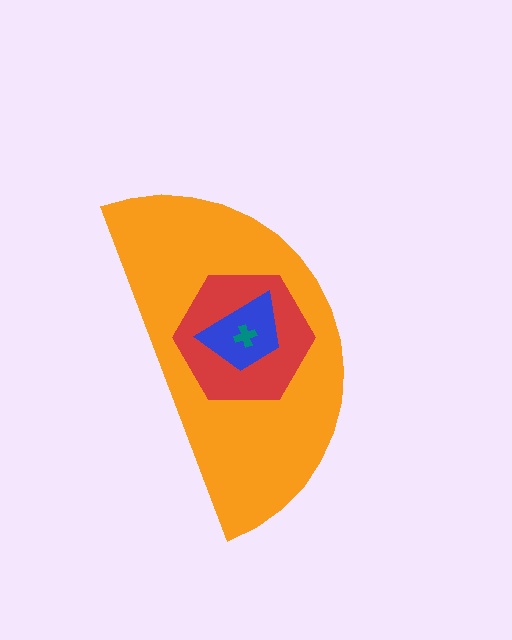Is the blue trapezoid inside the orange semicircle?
Yes.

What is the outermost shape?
The orange semicircle.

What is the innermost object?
The teal cross.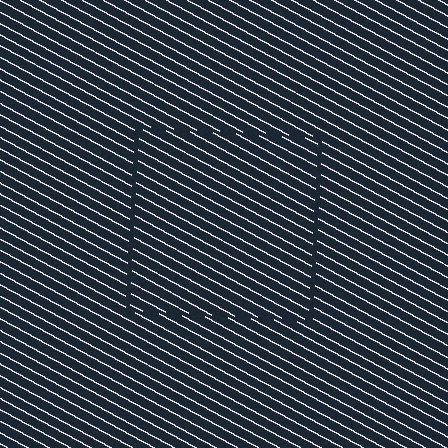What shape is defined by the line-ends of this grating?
An illusory square. The interior of the shape contains the same grating, shifted by half a period — the contour is defined by the phase discontinuity where line-ends from the inner and outer gratings abut.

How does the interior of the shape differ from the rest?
The interior of the shape contains the same grating, shifted by half a period — the contour is defined by the phase discontinuity where line-ends from the inner and outer gratings abut.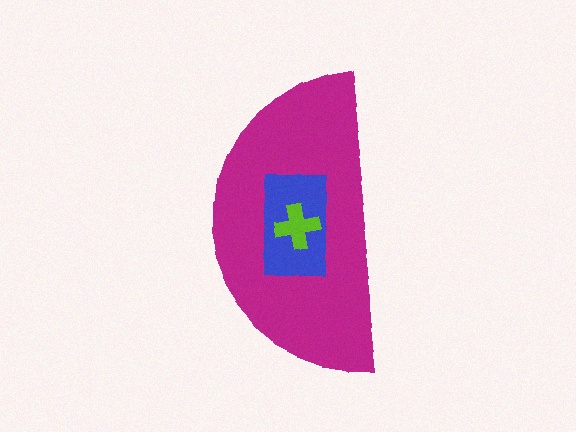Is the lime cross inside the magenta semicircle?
Yes.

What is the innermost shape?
The lime cross.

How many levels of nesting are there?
3.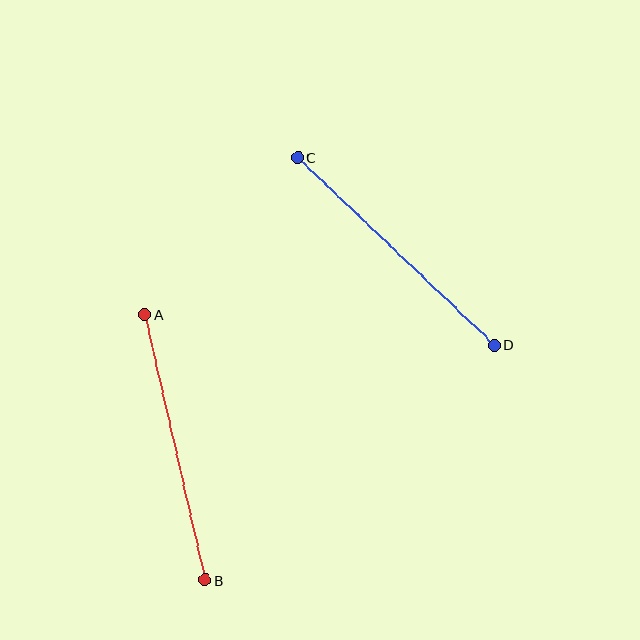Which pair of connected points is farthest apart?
Points A and B are farthest apart.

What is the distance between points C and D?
The distance is approximately 272 pixels.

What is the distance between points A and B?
The distance is approximately 272 pixels.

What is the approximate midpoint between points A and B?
The midpoint is at approximately (175, 447) pixels.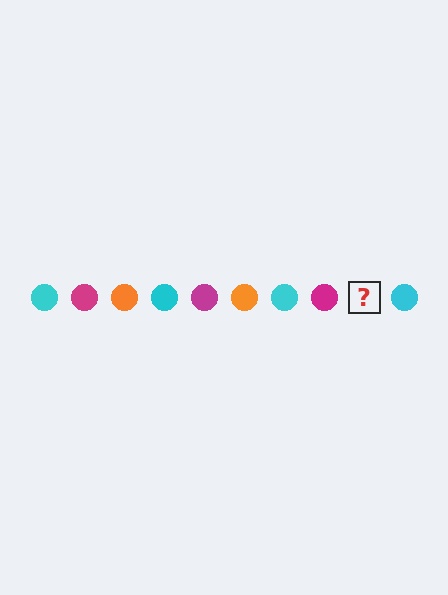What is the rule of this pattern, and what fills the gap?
The rule is that the pattern cycles through cyan, magenta, orange circles. The gap should be filled with an orange circle.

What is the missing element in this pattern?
The missing element is an orange circle.